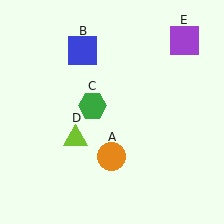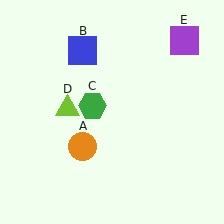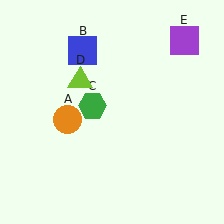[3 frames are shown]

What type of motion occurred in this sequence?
The orange circle (object A), lime triangle (object D) rotated clockwise around the center of the scene.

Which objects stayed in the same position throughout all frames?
Blue square (object B) and green hexagon (object C) and purple square (object E) remained stationary.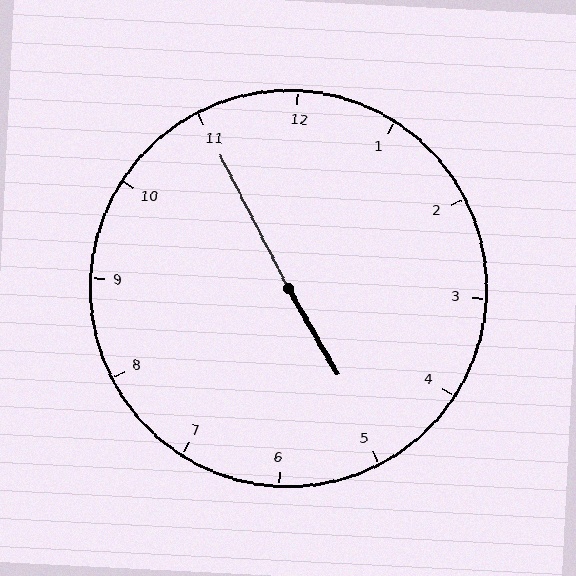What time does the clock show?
4:55.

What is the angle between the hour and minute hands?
Approximately 178 degrees.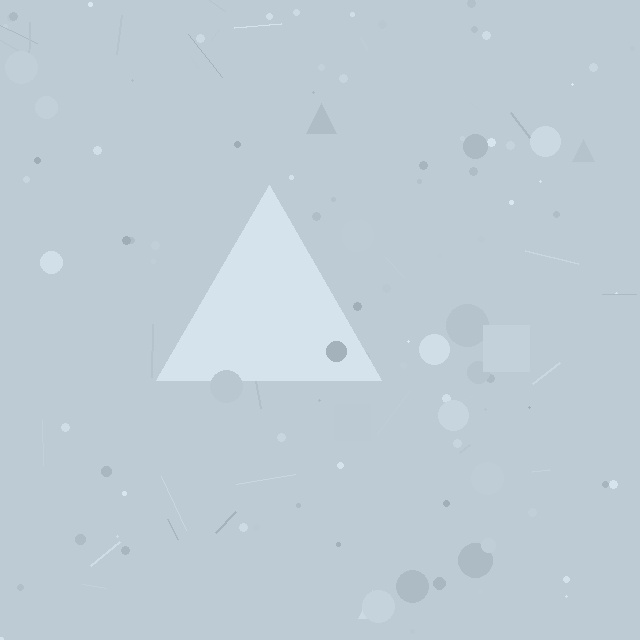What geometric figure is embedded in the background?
A triangle is embedded in the background.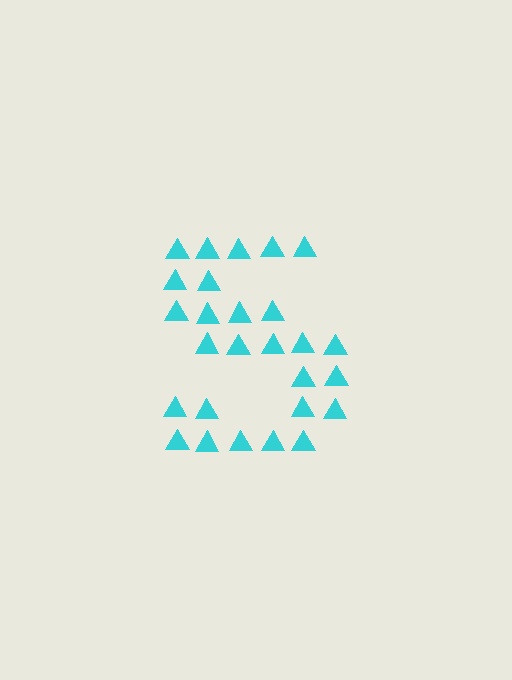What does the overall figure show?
The overall figure shows the letter S.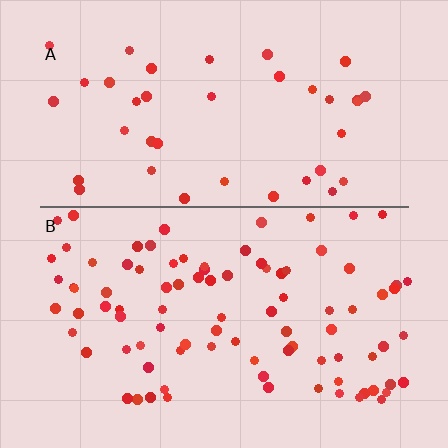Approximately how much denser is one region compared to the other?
Approximately 2.2× — region B over region A.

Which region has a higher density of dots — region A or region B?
B (the bottom).